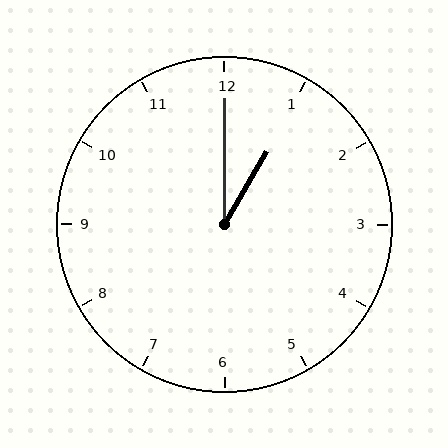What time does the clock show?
1:00.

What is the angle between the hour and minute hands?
Approximately 30 degrees.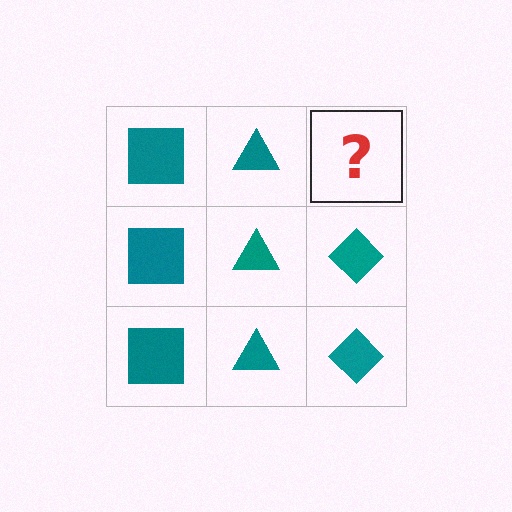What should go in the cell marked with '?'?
The missing cell should contain a teal diamond.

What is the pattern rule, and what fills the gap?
The rule is that each column has a consistent shape. The gap should be filled with a teal diamond.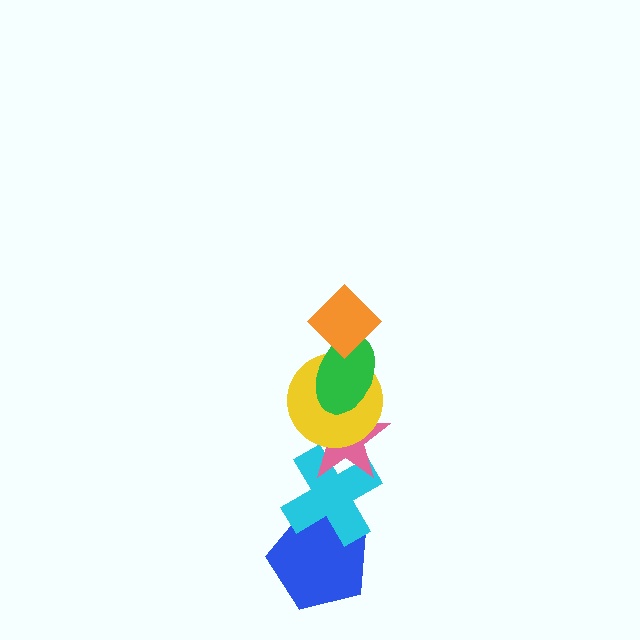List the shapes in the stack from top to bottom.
From top to bottom: the orange diamond, the green ellipse, the yellow circle, the pink star, the cyan cross, the blue pentagon.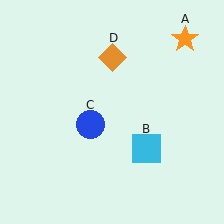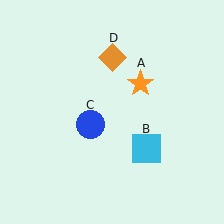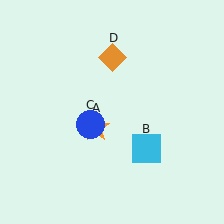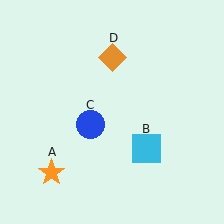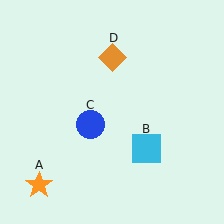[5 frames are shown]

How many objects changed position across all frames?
1 object changed position: orange star (object A).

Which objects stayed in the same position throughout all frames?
Cyan square (object B) and blue circle (object C) and orange diamond (object D) remained stationary.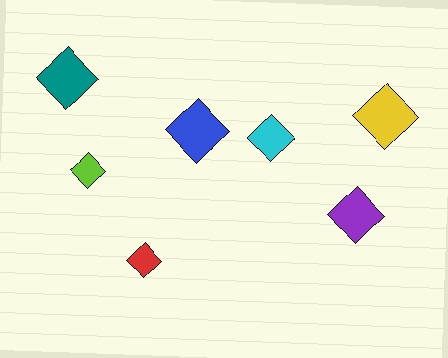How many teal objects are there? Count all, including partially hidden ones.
There is 1 teal object.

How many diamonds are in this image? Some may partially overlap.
There are 7 diamonds.